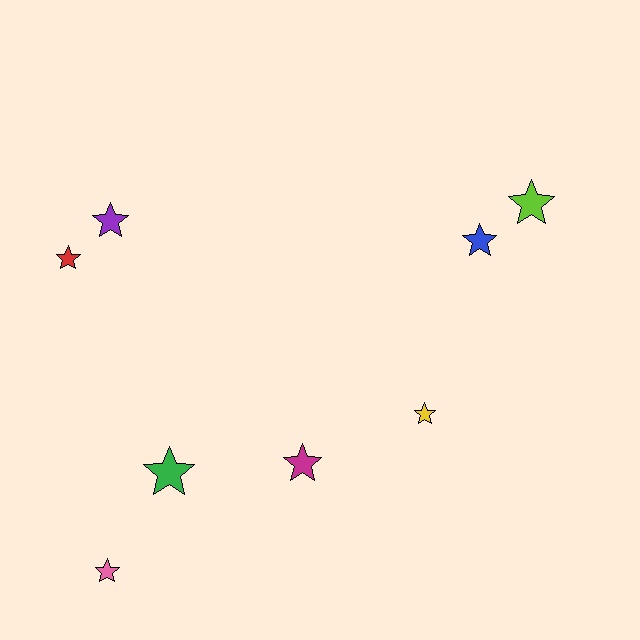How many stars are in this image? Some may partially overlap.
There are 8 stars.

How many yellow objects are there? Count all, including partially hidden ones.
There is 1 yellow object.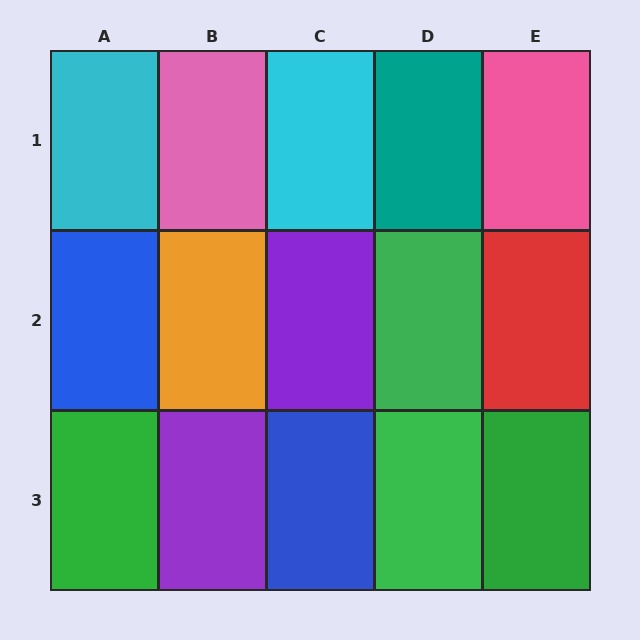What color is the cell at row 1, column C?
Cyan.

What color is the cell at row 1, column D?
Teal.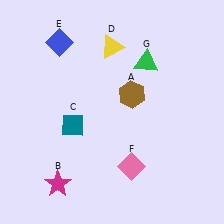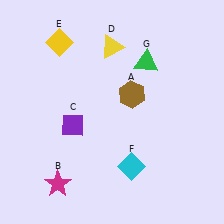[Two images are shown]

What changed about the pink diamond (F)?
In Image 1, F is pink. In Image 2, it changed to cyan.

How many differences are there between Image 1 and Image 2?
There are 3 differences between the two images.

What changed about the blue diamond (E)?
In Image 1, E is blue. In Image 2, it changed to yellow.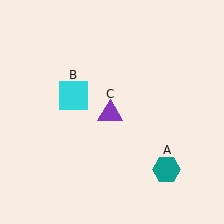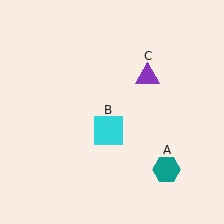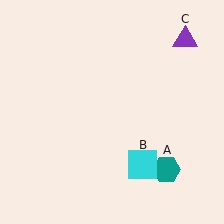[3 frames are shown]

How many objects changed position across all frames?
2 objects changed position: cyan square (object B), purple triangle (object C).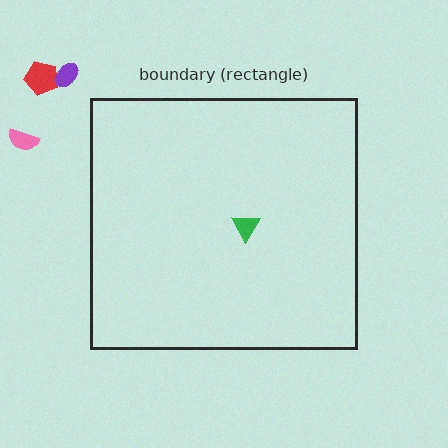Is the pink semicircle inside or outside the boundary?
Outside.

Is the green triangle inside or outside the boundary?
Inside.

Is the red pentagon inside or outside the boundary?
Outside.